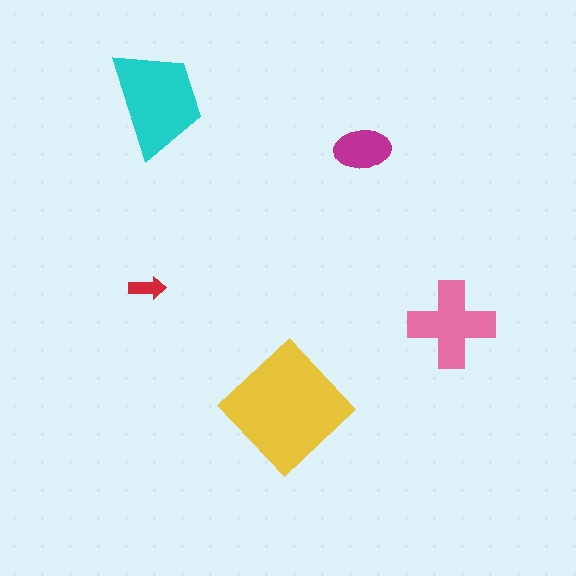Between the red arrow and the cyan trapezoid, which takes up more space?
The cyan trapezoid.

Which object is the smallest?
The red arrow.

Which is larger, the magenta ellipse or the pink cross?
The pink cross.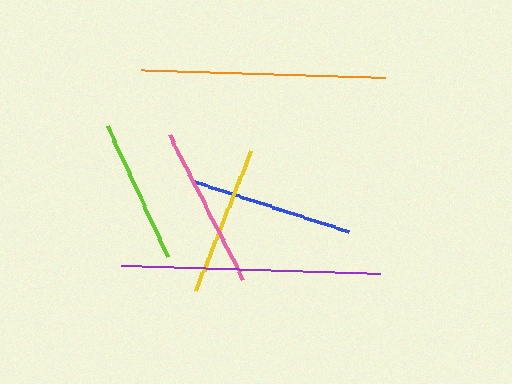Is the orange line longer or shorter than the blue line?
The orange line is longer than the blue line.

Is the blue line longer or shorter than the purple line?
The purple line is longer than the blue line.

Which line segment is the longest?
The purple line is the longest at approximately 259 pixels.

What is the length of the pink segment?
The pink segment is approximately 162 pixels long.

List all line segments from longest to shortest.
From longest to shortest: purple, orange, pink, blue, yellow, lime.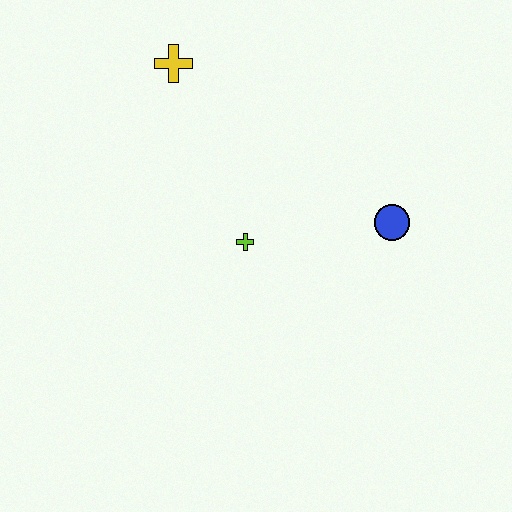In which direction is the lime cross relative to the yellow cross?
The lime cross is below the yellow cross.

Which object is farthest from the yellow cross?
The blue circle is farthest from the yellow cross.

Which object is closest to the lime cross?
The blue circle is closest to the lime cross.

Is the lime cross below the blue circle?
Yes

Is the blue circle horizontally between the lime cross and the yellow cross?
No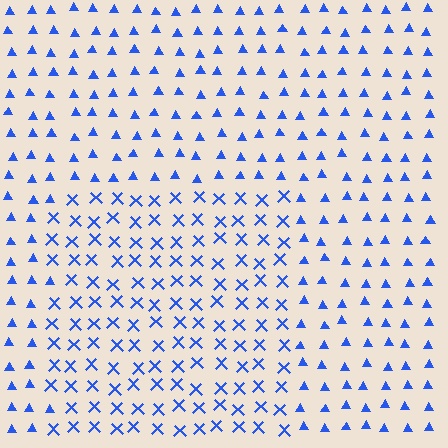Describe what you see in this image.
The image is filled with small blue elements arranged in a uniform grid. A rectangle-shaped region contains X marks, while the surrounding area contains triangles. The boundary is defined purely by the change in element shape.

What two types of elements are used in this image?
The image uses X marks inside the rectangle region and triangles outside it.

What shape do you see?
I see a rectangle.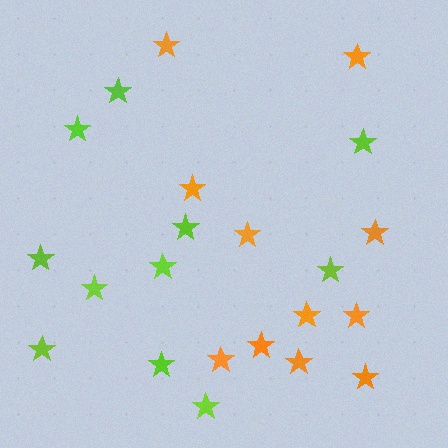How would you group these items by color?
There are 2 groups: one group of orange stars (11) and one group of lime stars (11).